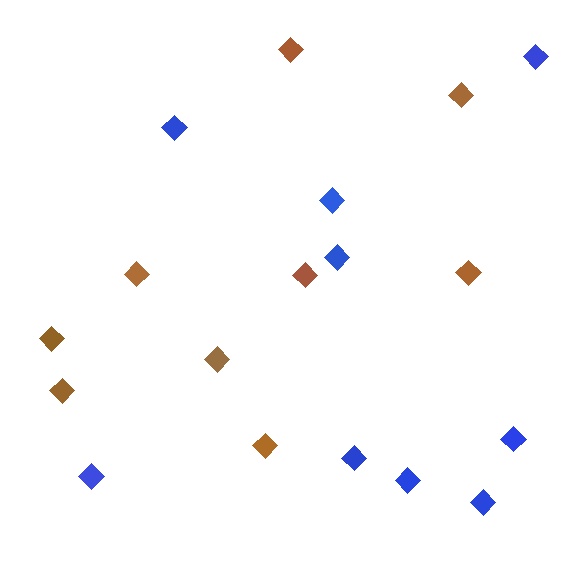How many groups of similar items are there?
There are 2 groups: one group of blue diamonds (9) and one group of brown diamonds (9).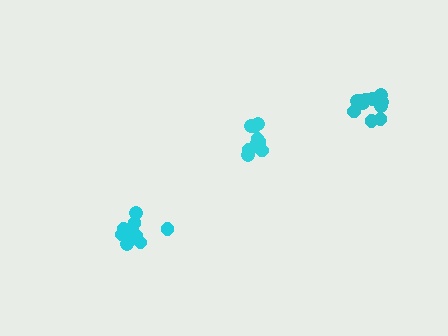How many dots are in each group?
Group 1: 10 dots, Group 2: 11 dots, Group 3: 11 dots (32 total).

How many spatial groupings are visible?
There are 3 spatial groupings.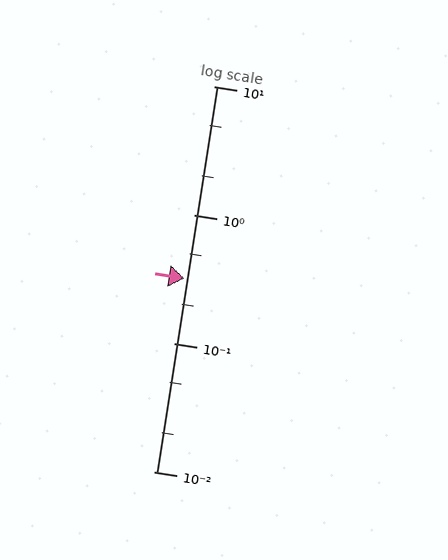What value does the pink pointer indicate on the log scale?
The pointer indicates approximately 0.32.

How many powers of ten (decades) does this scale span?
The scale spans 3 decades, from 0.01 to 10.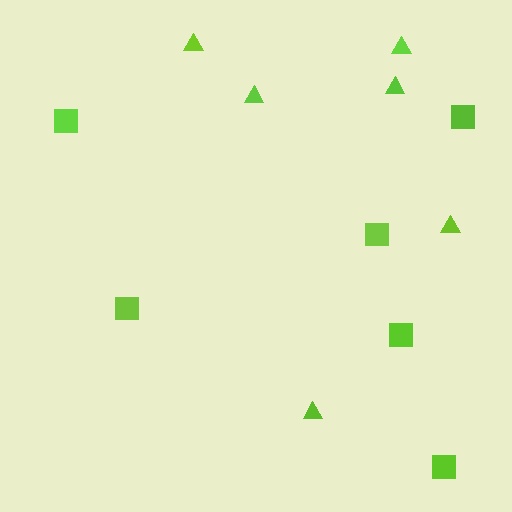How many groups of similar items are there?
There are 2 groups: one group of squares (6) and one group of triangles (6).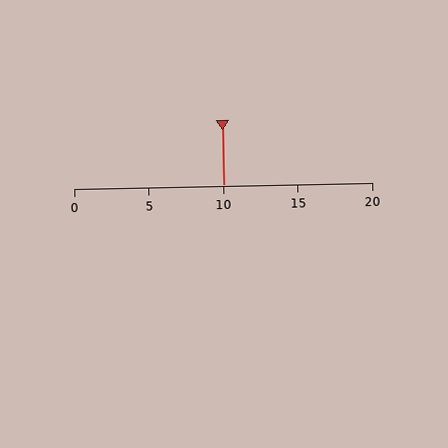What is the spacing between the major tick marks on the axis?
The major ticks are spaced 5 apart.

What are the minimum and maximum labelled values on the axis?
The axis runs from 0 to 20.